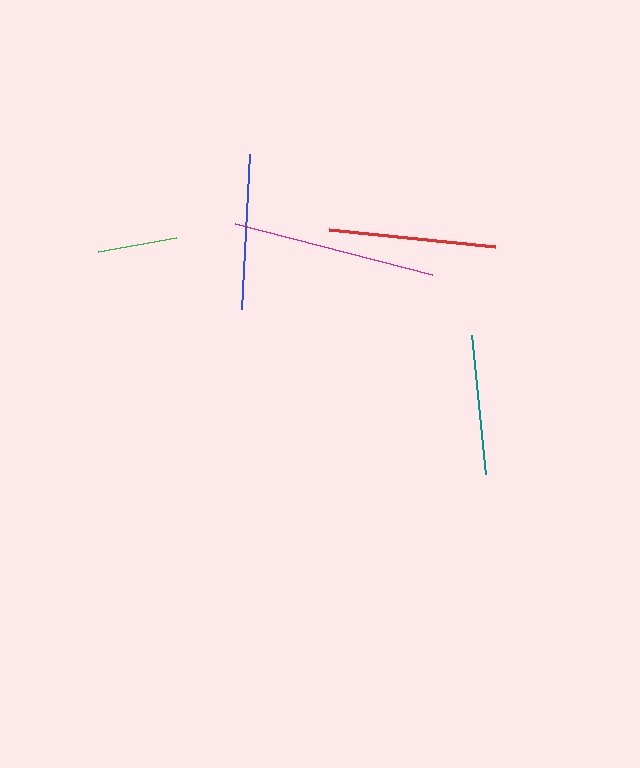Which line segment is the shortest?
The green line is the shortest at approximately 79 pixels.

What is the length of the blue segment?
The blue segment is approximately 155 pixels long.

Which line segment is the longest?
The magenta line is the longest at approximately 204 pixels.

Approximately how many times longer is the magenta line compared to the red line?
The magenta line is approximately 1.2 times the length of the red line.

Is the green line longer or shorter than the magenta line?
The magenta line is longer than the green line.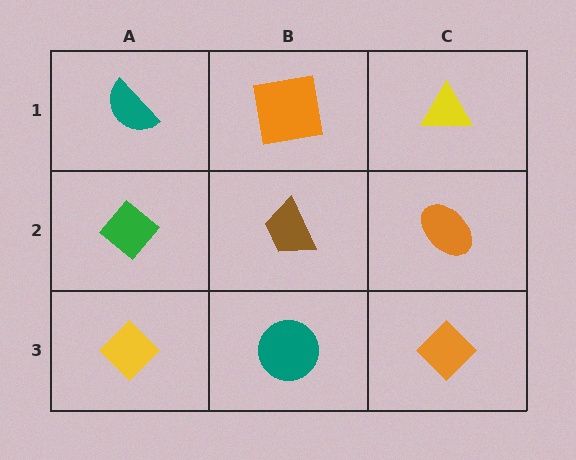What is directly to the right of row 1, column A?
An orange square.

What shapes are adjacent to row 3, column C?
An orange ellipse (row 2, column C), a teal circle (row 3, column B).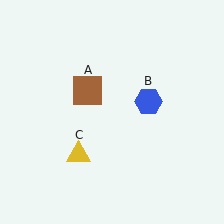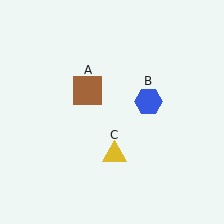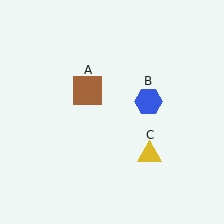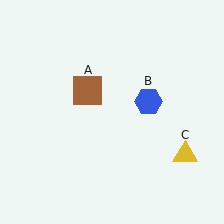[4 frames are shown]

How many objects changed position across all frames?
1 object changed position: yellow triangle (object C).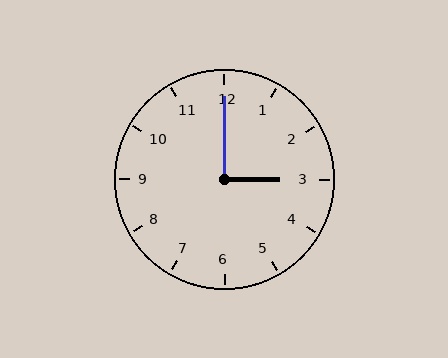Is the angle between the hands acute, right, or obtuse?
It is right.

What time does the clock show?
3:00.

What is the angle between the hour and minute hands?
Approximately 90 degrees.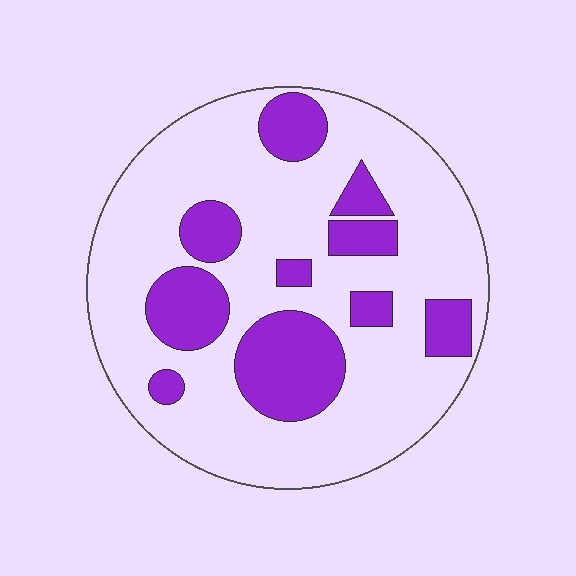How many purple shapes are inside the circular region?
10.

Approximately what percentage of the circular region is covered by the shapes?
Approximately 25%.